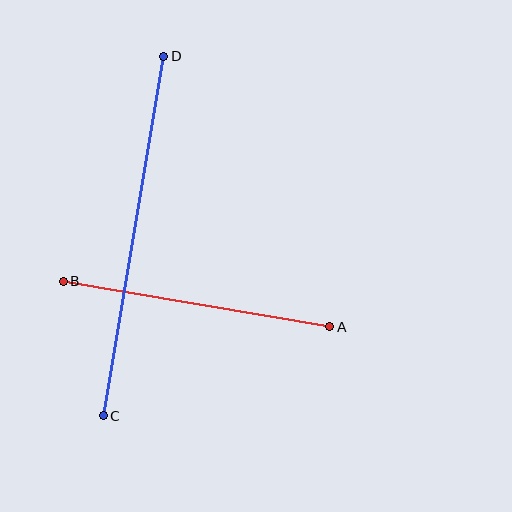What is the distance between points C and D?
The distance is approximately 364 pixels.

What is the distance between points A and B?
The distance is approximately 271 pixels.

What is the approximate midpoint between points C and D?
The midpoint is at approximately (134, 236) pixels.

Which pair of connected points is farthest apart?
Points C and D are farthest apart.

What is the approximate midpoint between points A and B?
The midpoint is at approximately (196, 304) pixels.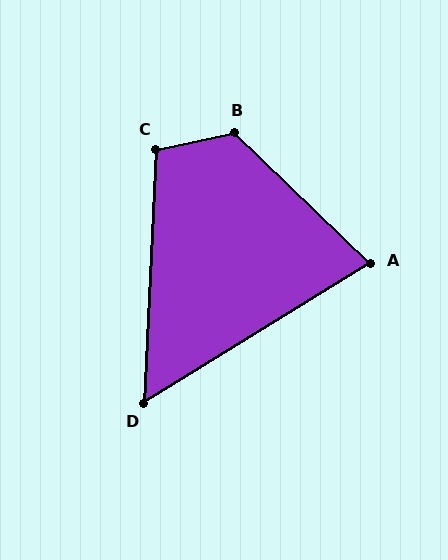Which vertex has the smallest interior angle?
D, at approximately 56 degrees.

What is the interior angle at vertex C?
Approximately 104 degrees (obtuse).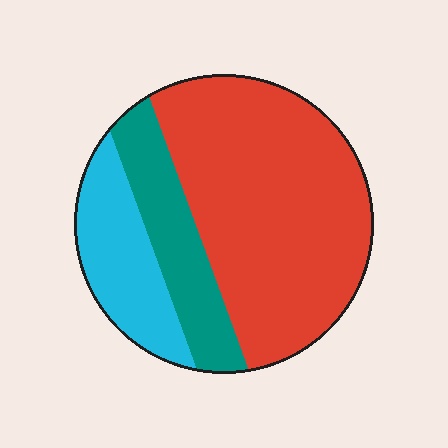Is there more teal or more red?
Red.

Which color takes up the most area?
Red, at roughly 60%.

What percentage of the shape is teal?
Teal takes up about one fifth (1/5) of the shape.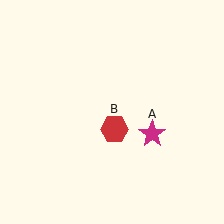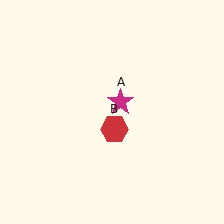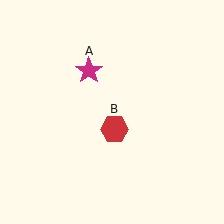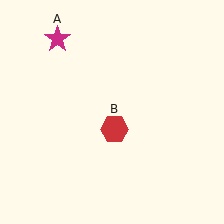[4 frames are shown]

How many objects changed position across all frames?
1 object changed position: magenta star (object A).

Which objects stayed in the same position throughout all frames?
Red hexagon (object B) remained stationary.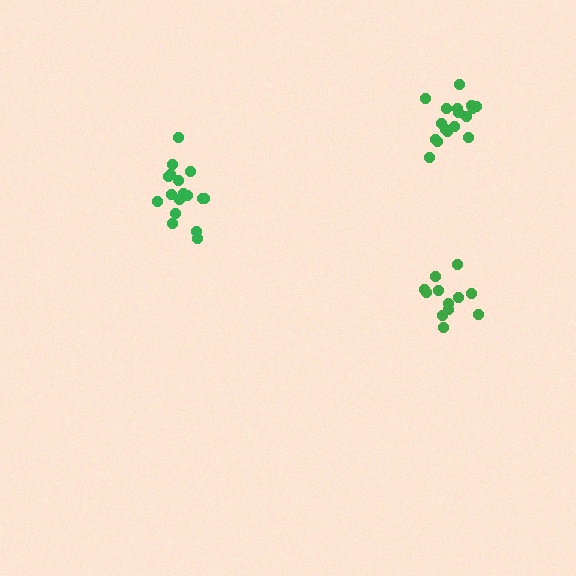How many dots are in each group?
Group 1: 17 dots, Group 2: 12 dots, Group 3: 17 dots (46 total).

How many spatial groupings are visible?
There are 3 spatial groupings.